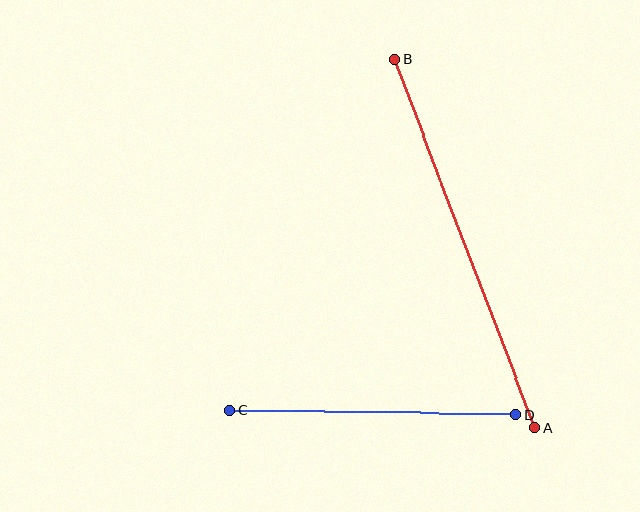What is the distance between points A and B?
The distance is approximately 394 pixels.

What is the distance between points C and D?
The distance is approximately 286 pixels.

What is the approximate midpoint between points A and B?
The midpoint is at approximately (465, 244) pixels.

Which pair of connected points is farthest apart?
Points A and B are farthest apart.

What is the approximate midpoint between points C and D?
The midpoint is at approximately (373, 412) pixels.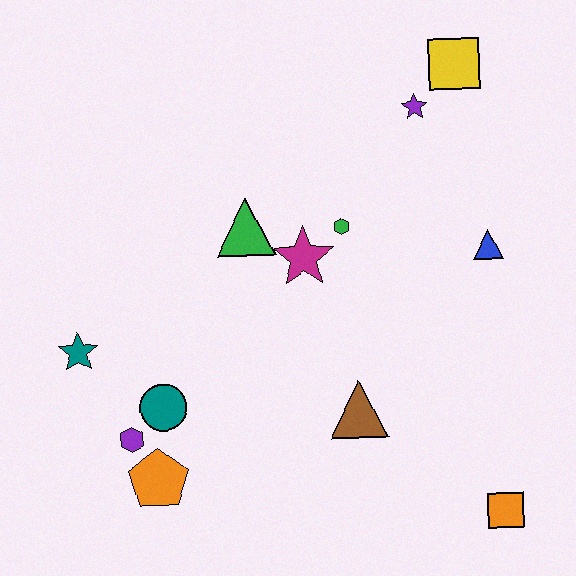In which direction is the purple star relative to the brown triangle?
The purple star is above the brown triangle.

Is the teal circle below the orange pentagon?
No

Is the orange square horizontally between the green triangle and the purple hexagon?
No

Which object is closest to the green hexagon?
The magenta star is closest to the green hexagon.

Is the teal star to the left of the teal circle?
Yes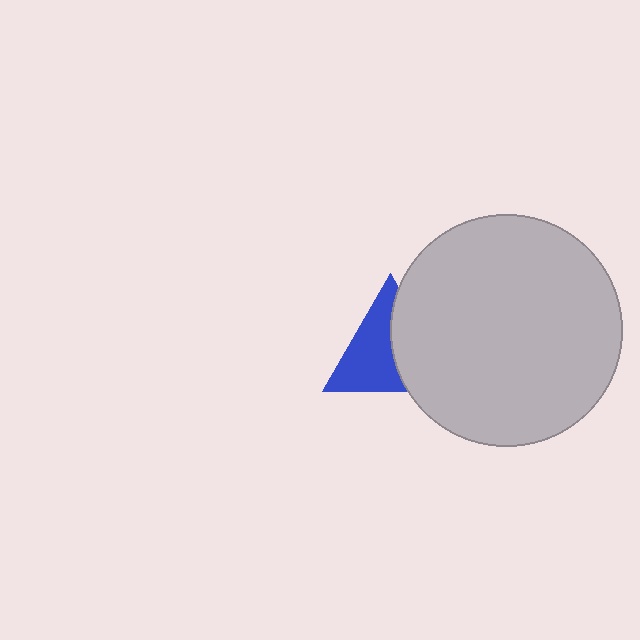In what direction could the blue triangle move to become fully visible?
The blue triangle could move left. That would shift it out from behind the light gray circle entirely.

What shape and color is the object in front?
The object in front is a light gray circle.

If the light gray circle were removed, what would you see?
You would see the complete blue triangle.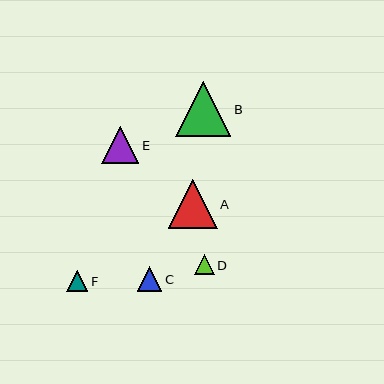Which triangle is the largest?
Triangle B is the largest with a size of approximately 55 pixels.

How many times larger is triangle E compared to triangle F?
Triangle E is approximately 1.8 times the size of triangle F.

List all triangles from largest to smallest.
From largest to smallest: B, A, E, C, F, D.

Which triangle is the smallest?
Triangle D is the smallest with a size of approximately 20 pixels.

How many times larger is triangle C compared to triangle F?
Triangle C is approximately 1.2 times the size of triangle F.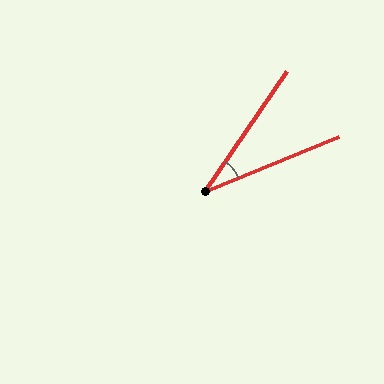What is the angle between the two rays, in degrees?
Approximately 33 degrees.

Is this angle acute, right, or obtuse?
It is acute.